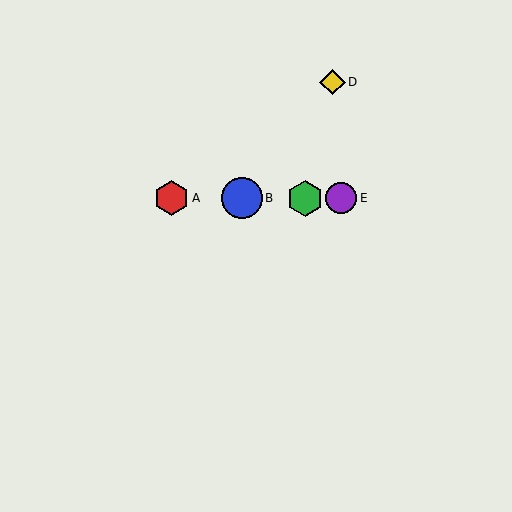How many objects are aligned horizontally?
4 objects (A, B, C, E) are aligned horizontally.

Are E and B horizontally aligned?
Yes, both are at y≈198.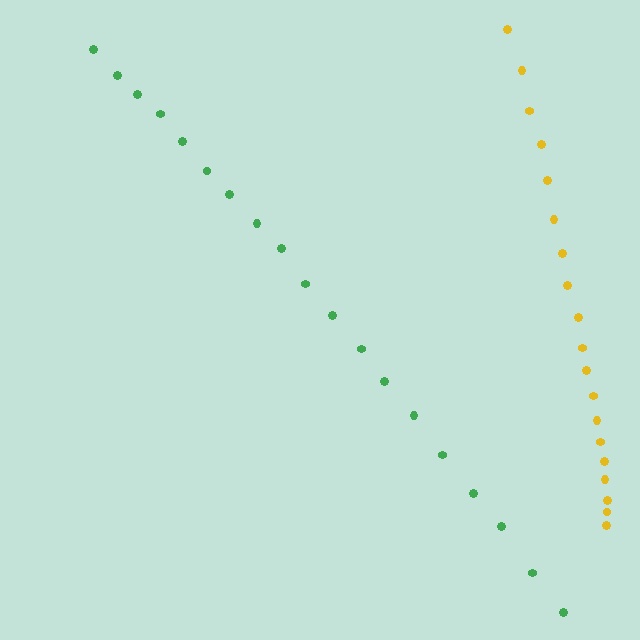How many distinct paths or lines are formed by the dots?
There are 2 distinct paths.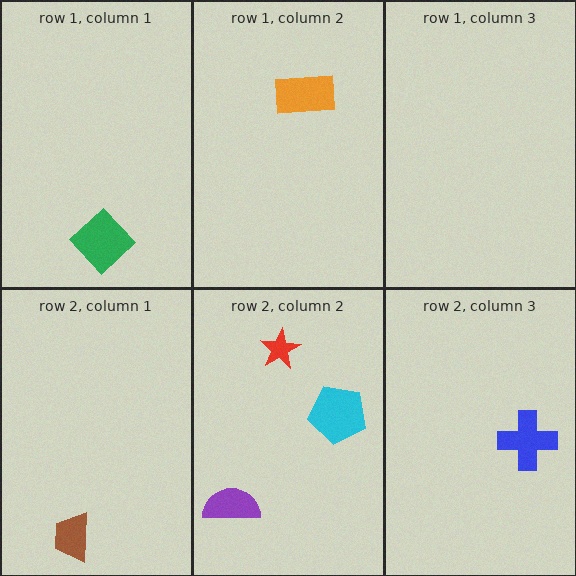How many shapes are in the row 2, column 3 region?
1.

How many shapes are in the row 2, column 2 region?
3.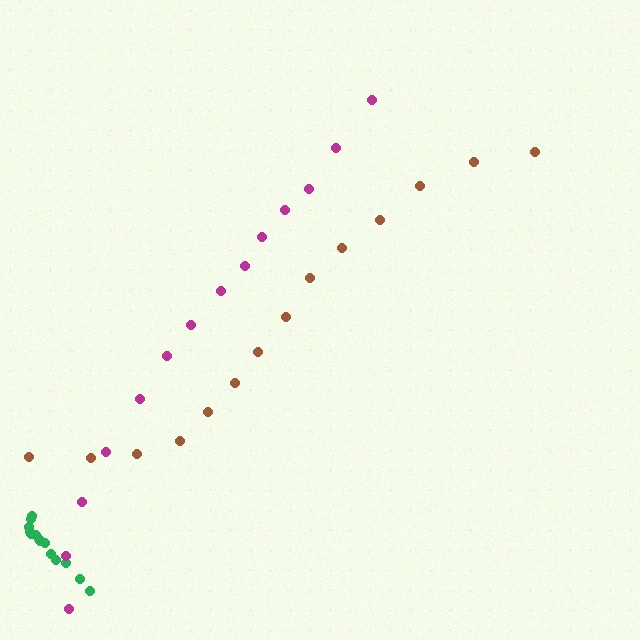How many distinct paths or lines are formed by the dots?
There are 3 distinct paths.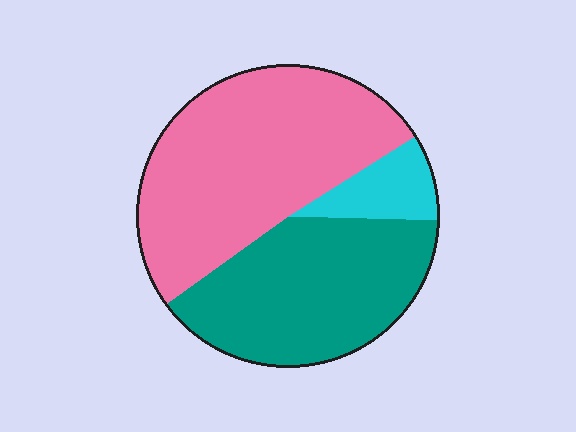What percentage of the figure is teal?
Teal takes up about two fifths (2/5) of the figure.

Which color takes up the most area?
Pink, at roughly 50%.